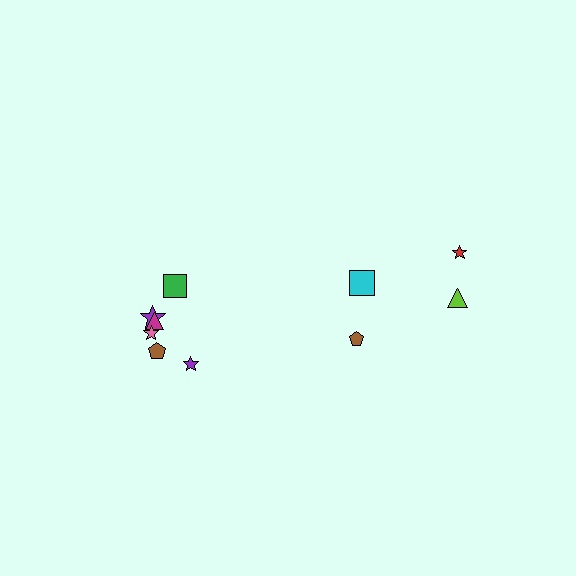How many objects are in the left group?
There are 6 objects.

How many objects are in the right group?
There are 4 objects.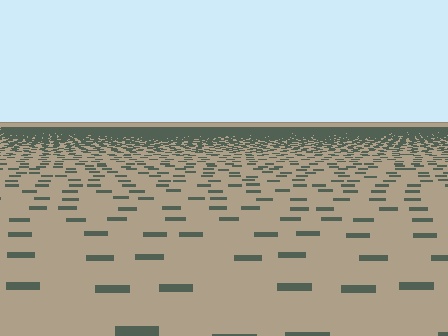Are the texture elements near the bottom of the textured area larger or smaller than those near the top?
Larger. Near the bottom, elements are closer to the viewer and appear at a bigger on-screen size.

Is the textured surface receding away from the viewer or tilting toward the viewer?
The surface is receding away from the viewer. Texture elements get smaller and denser toward the top.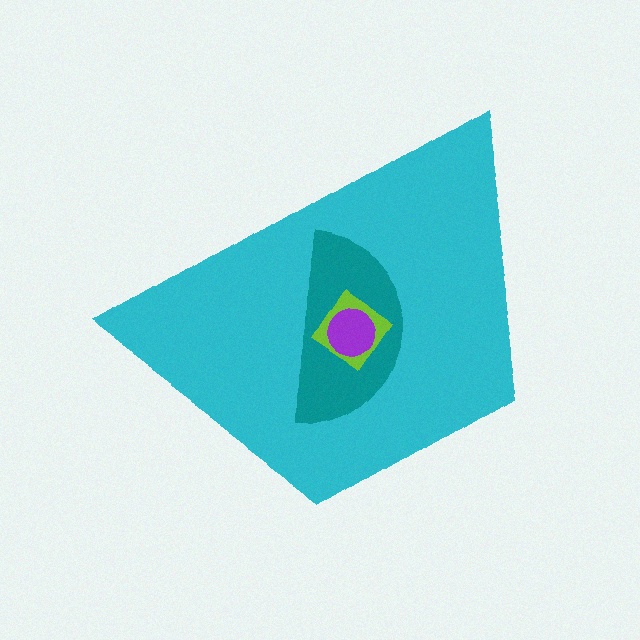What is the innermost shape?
The purple circle.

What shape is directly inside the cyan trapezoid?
The teal semicircle.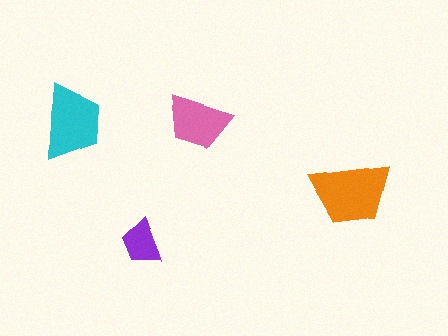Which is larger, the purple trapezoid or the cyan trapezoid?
The cyan one.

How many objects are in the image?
There are 4 objects in the image.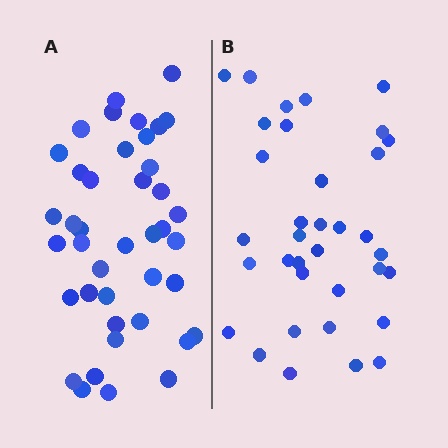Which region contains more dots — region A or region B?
Region A (the left region) has more dots.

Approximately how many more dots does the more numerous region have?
Region A has about 6 more dots than region B.